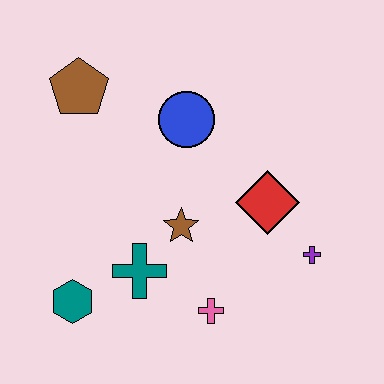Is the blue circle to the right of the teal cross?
Yes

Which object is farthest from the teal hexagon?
The purple cross is farthest from the teal hexagon.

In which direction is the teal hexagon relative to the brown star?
The teal hexagon is to the left of the brown star.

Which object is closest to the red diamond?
The purple cross is closest to the red diamond.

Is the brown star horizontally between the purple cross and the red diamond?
No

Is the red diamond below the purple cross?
No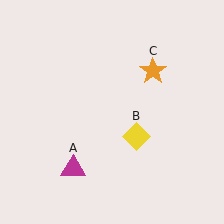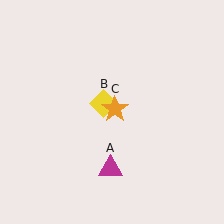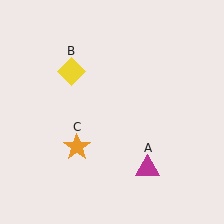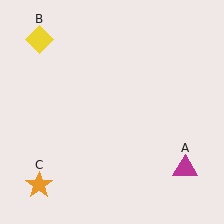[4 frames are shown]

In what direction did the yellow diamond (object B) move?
The yellow diamond (object B) moved up and to the left.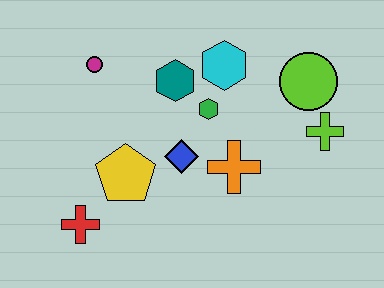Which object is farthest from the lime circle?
The red cross is farthest from the lime circle.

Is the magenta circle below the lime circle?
No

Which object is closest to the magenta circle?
The teal hexagon is closest to the magenta circle.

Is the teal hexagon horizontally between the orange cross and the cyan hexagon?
No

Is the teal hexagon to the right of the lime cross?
No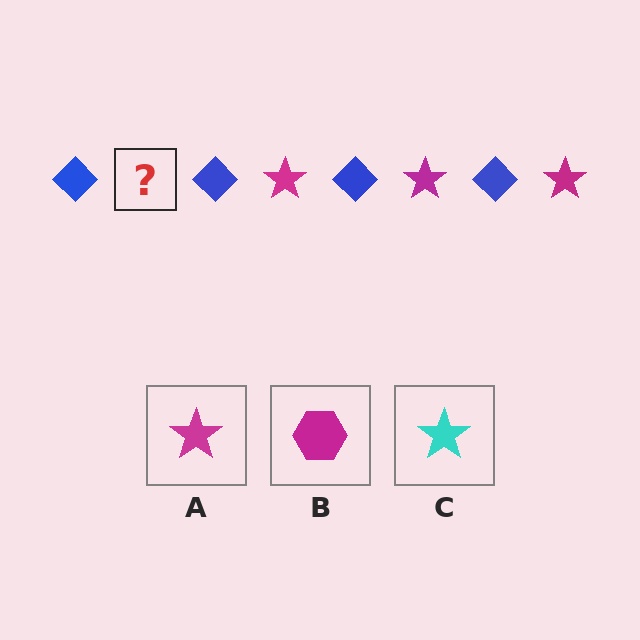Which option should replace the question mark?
Option A.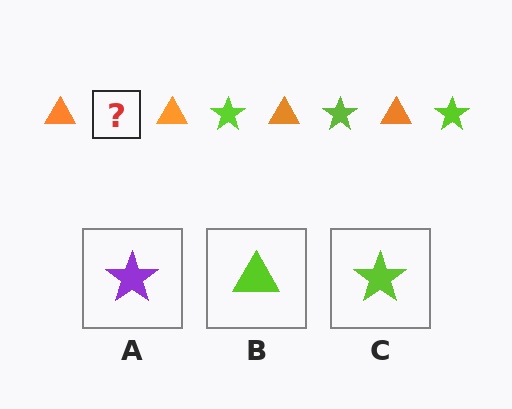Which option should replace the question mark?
Option C.